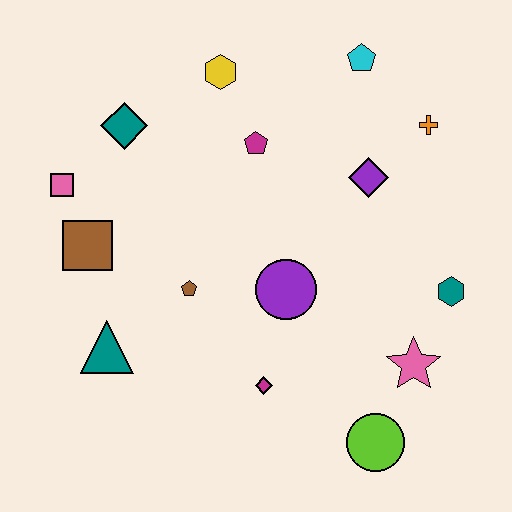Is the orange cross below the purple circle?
No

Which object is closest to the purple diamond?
The orange cross is closest to the purple diamond.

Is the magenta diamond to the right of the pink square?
Yes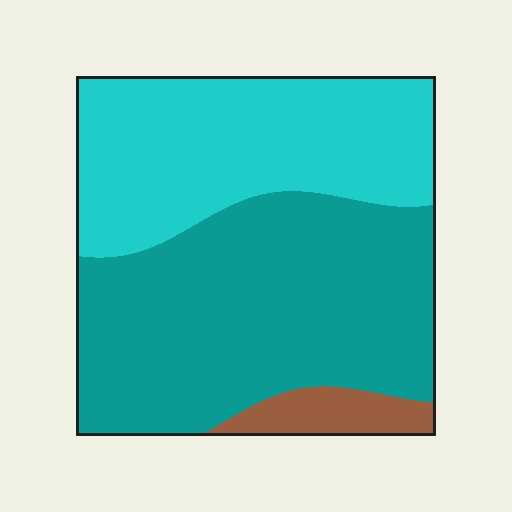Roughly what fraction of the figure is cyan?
Cyan covers around 40% of the figure.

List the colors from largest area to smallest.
From largest to smallest: teal, cyan, brown.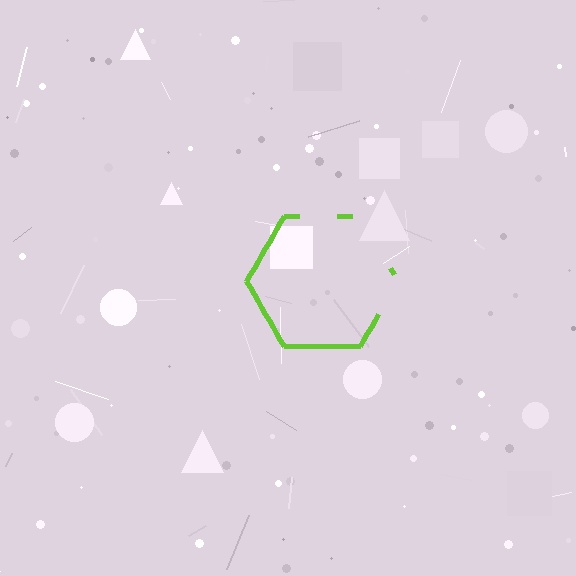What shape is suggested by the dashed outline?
The dashed outline suggests a hexagon.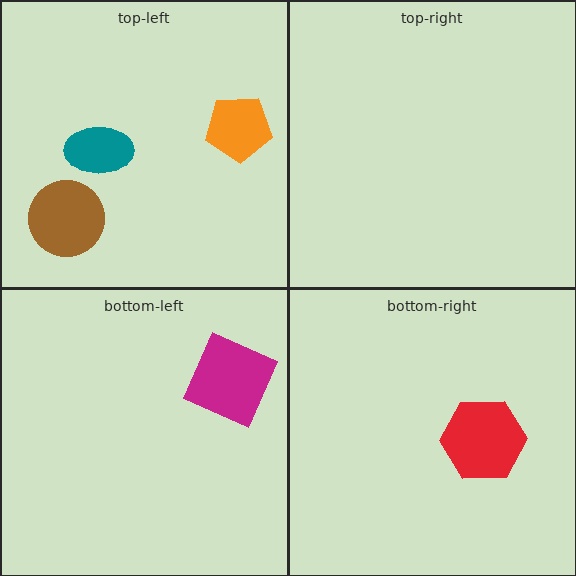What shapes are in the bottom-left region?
The magenta square.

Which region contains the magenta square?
The bottom-left region.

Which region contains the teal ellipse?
The top-left region.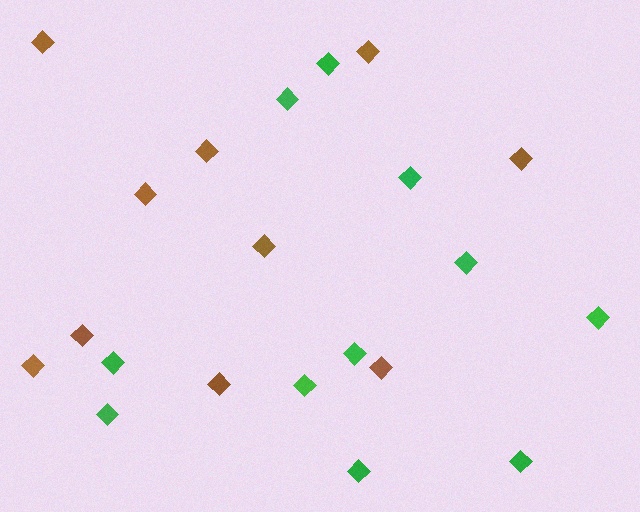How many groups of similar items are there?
There are 2 groups: one group of brown diamonds (10) and one group of green diamonds (11).